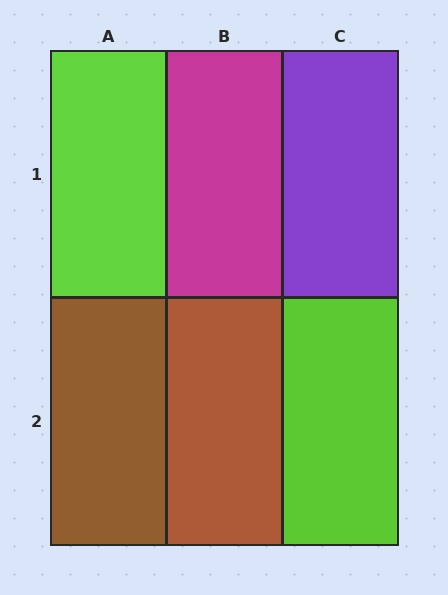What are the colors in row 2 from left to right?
Brown, brown, lime.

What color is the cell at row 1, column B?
Magenta.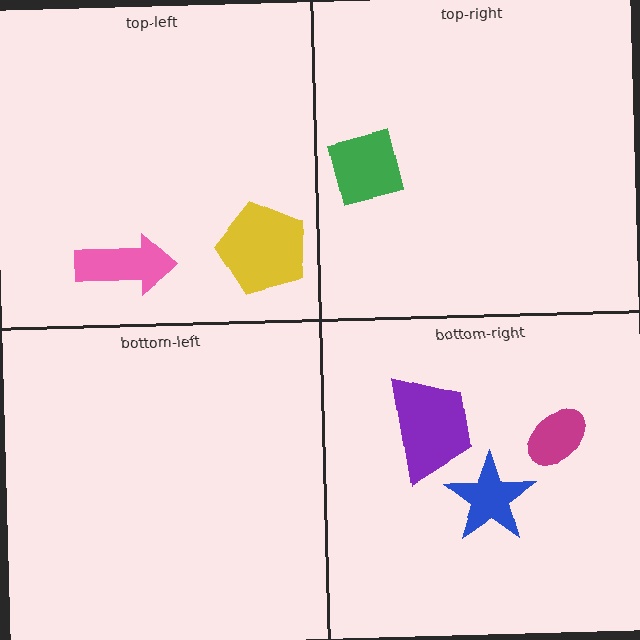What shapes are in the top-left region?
The pink arrow, the yellow pentagon.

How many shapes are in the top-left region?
2.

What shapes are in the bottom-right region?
The blue star, the purple trapezoid, the magenta ellipse.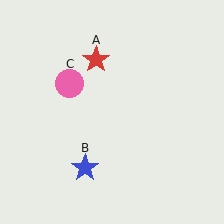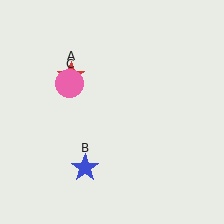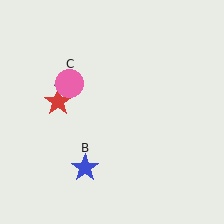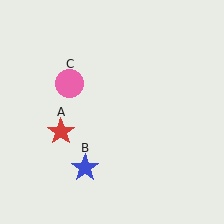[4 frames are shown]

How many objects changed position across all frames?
1 object changed position: red star (object A).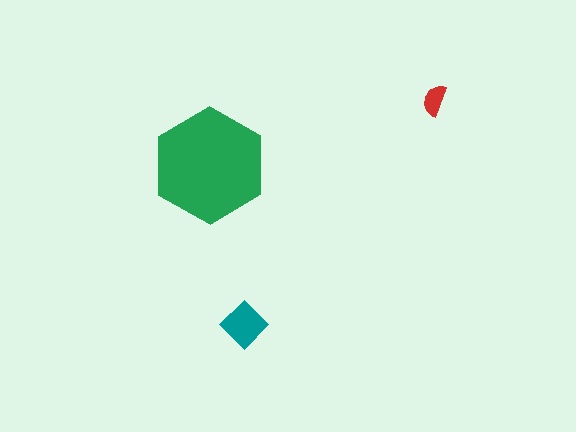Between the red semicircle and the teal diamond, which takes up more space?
The teal diamond.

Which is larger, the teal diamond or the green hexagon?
The green hexagon.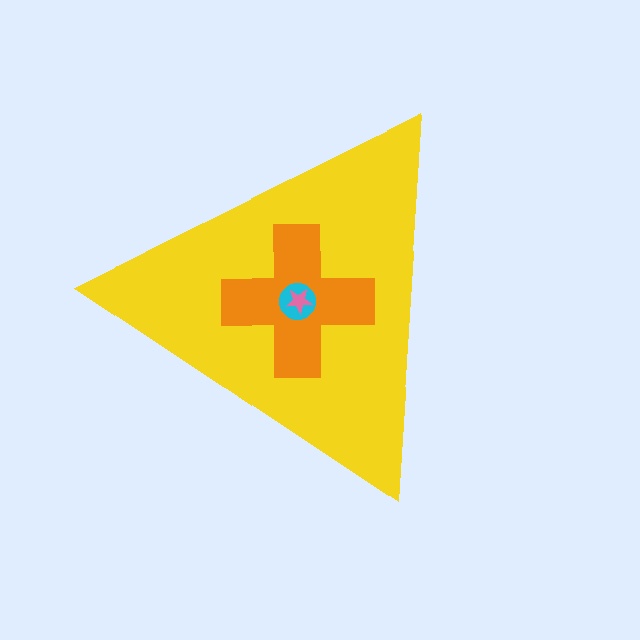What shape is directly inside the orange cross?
The cyan circle.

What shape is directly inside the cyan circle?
The pink star.